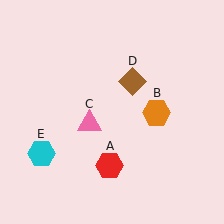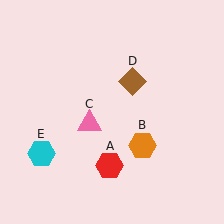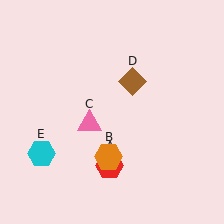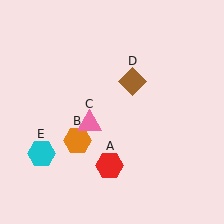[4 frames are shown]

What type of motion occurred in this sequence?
The orange hexagon (object B) rotated clockwise around the center of the scene.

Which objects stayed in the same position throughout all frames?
Red hexagon (object A) and pink triangle (object C) and brown diamond (object D) and cyan hexagon (object E) remained stationary.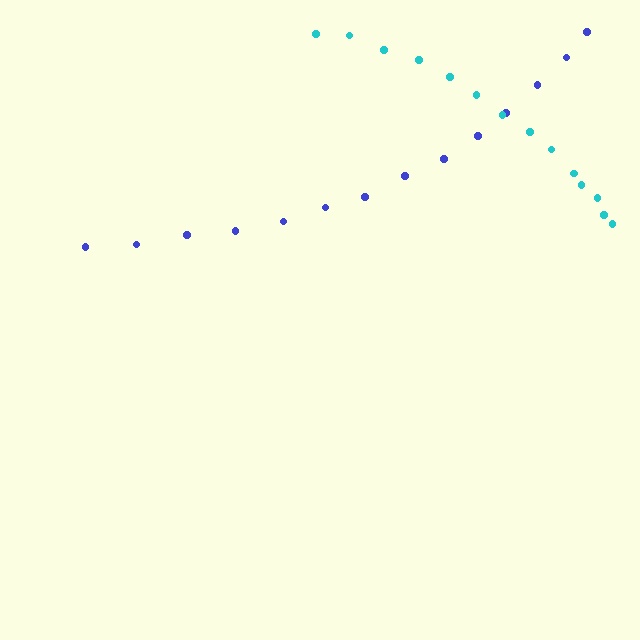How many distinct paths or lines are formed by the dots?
There are 2 distinct paths.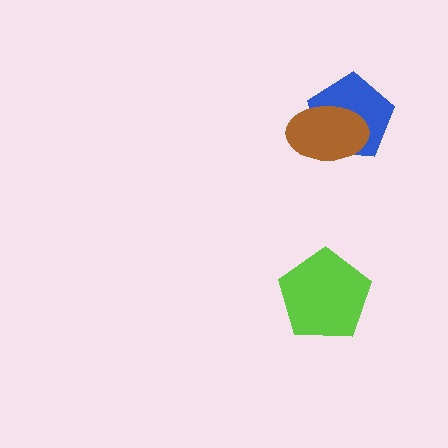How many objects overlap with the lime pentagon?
0 objects overlap with the lime pentagon.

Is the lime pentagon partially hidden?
No, no other shape covers it.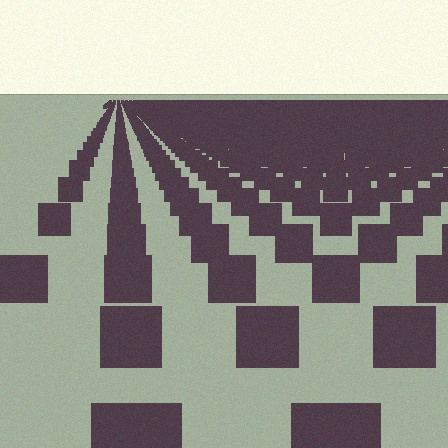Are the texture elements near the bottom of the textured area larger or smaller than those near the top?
Larger. Near the bottom, elements are closer to the viewer and appear at a bigger on-screen size.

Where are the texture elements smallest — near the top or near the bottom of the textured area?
Near the top.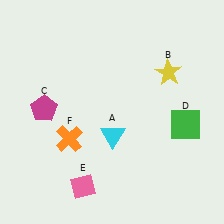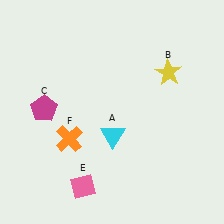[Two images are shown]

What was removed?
The green square (D) was removed in Image 2.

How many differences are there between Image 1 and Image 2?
There is 1 difference between the two images.